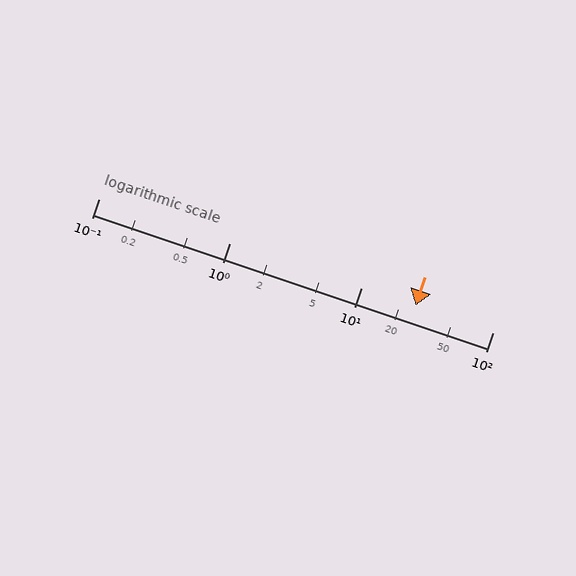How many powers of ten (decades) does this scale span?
The scale spans 3 decades, from 0.1 to 100.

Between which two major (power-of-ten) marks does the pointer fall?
The pointer is between 10 and 100.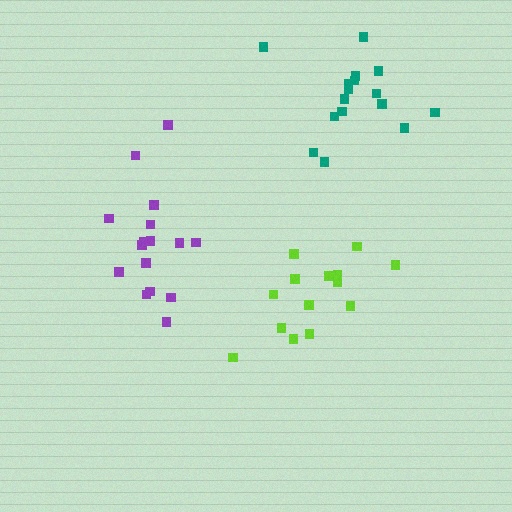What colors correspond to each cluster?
The clusters are colored: teal, purple, lime.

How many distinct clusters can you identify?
There are 3 distinct clusters.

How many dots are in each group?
Group 1: 16 dots, Group 2: 16 dots, Group 3: 14 dots (46 total).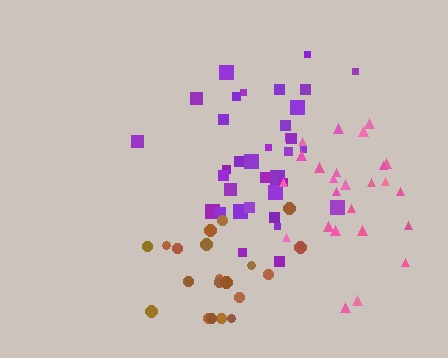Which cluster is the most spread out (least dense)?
Purple.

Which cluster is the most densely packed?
Pink.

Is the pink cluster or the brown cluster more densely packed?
Pink.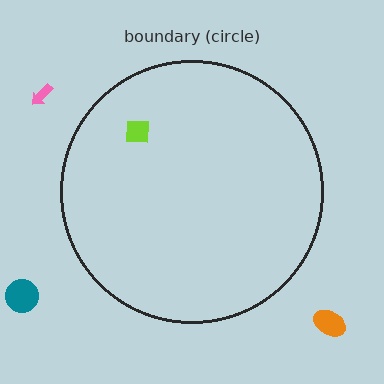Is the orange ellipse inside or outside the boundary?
Outside.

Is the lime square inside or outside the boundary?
Inside.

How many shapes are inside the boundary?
1 inside, 3 outside.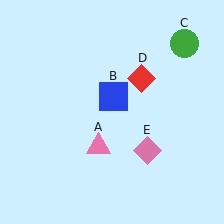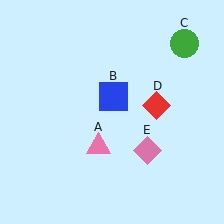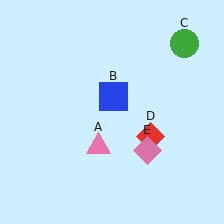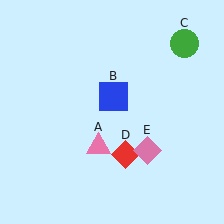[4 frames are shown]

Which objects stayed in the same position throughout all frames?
Pink triangle (object A) and blue square (object B) and green circle (object C) and pink diamond (object E) remained stationary.